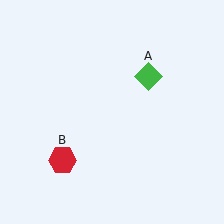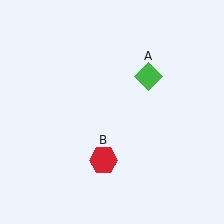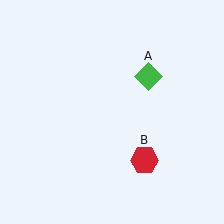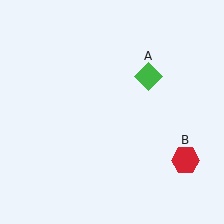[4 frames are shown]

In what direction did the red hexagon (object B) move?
The red hexagon (object B) moved right.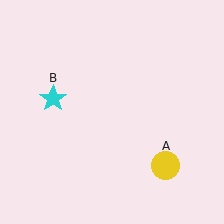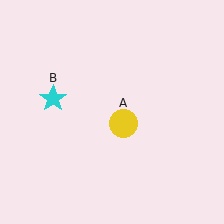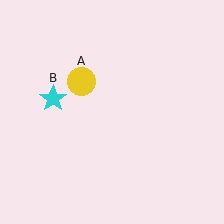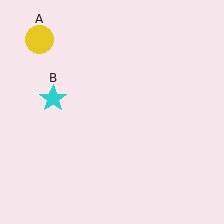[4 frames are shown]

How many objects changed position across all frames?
1 object changed position: yellow circle (object A).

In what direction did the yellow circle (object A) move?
The yellow circle (object A) moved up and to the left.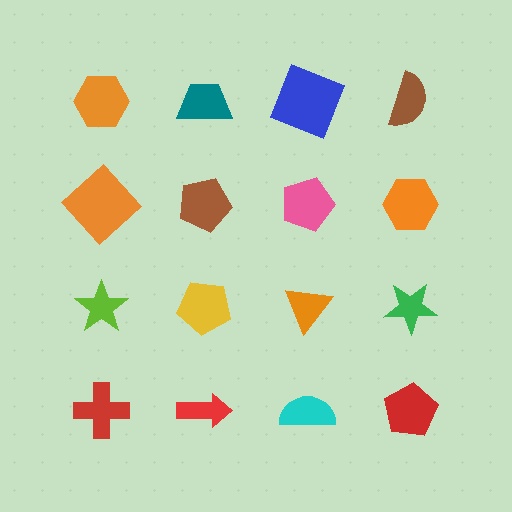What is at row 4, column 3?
A cyan semicircle.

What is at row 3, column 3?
An orange triangle.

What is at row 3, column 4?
A green star.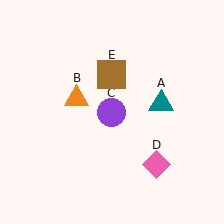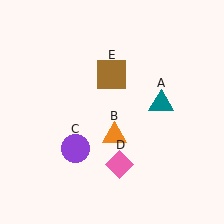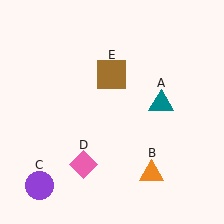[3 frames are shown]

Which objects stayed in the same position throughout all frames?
Teal triangle (object A) and brown square (object E) remained stationary.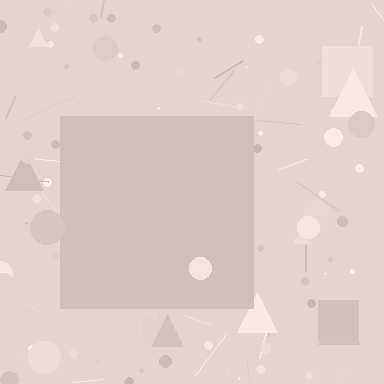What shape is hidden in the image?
A square is hidden in the image.